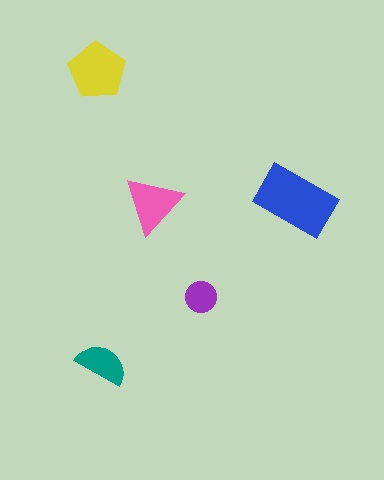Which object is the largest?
The blue rectangle.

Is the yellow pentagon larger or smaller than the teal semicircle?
Larger.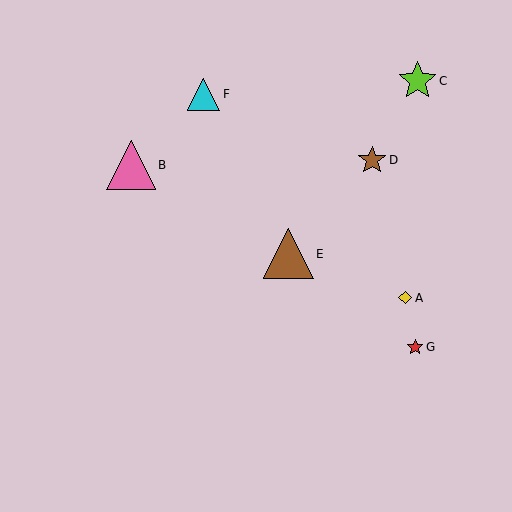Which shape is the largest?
The brown triangle (labeled E) is the largest.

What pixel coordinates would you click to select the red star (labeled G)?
Click at (415, 347) to select the red star G.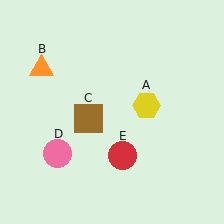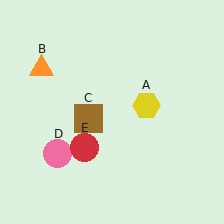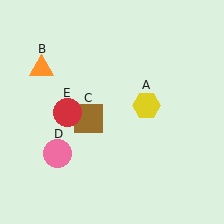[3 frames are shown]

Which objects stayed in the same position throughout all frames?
Yellow hexagon (object A) and orange triangle (object B) and brown square (object C) and pink circle (object D) remained stationary.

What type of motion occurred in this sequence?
The red circle (object E) rotated clockwise around the center of the scene.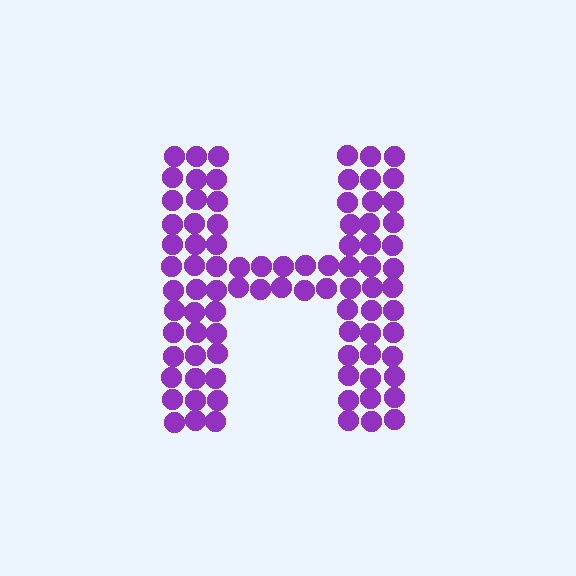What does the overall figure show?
The overall figure shows the letter H.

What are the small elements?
The small elements are circles.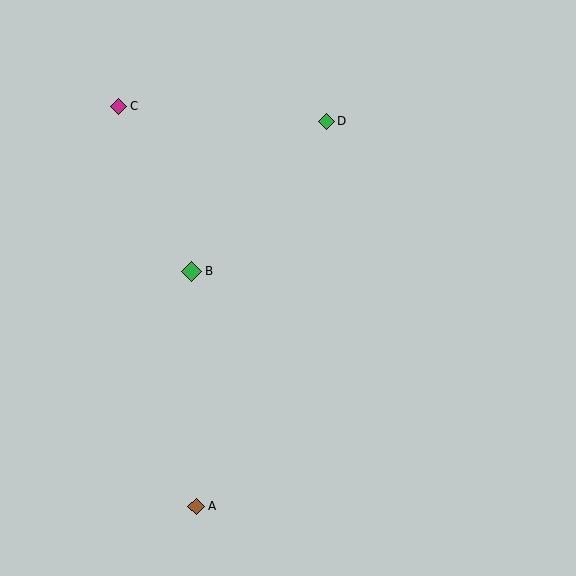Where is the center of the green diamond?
The center of the green diamond is at (326, 121).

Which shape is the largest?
The green diamond (labeled B) is the largest.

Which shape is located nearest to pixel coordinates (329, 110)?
The green diamond (labeled D) at (326, 121) is nearest to that location.